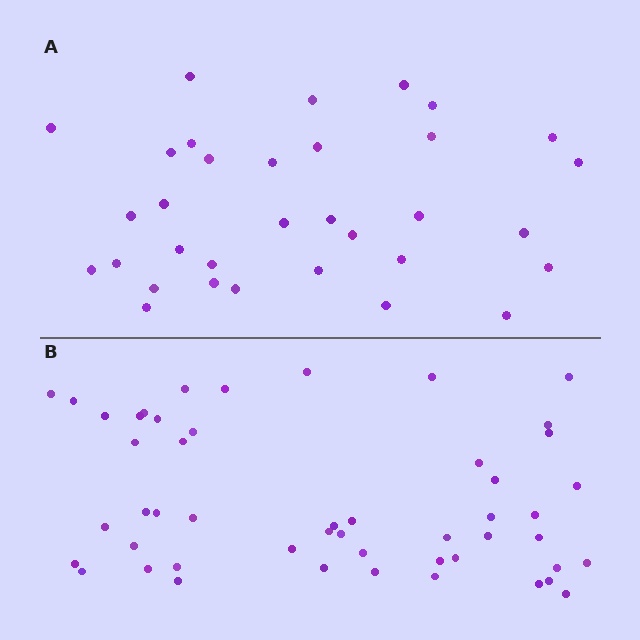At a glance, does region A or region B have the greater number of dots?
Region B (the bottom region) has more dots.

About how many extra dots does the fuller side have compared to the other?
Region B has approximately 15 more dots than region A.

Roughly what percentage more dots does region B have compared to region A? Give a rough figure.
About 50% more.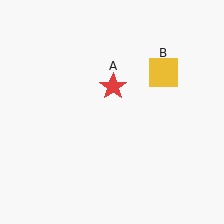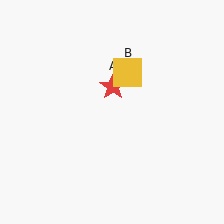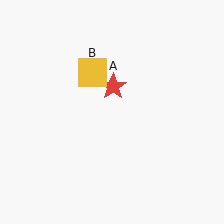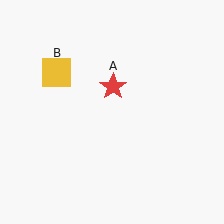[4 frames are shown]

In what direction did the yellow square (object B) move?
The yellow square (object B) moved left.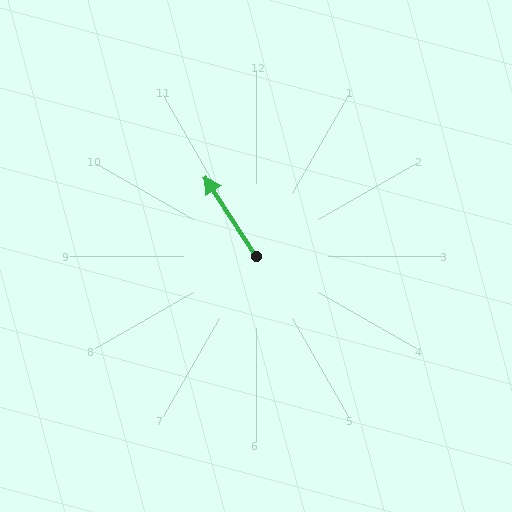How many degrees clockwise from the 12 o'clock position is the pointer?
Approximately 327 degrees.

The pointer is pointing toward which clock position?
Roughly 11 o'clock.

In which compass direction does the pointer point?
Northwest.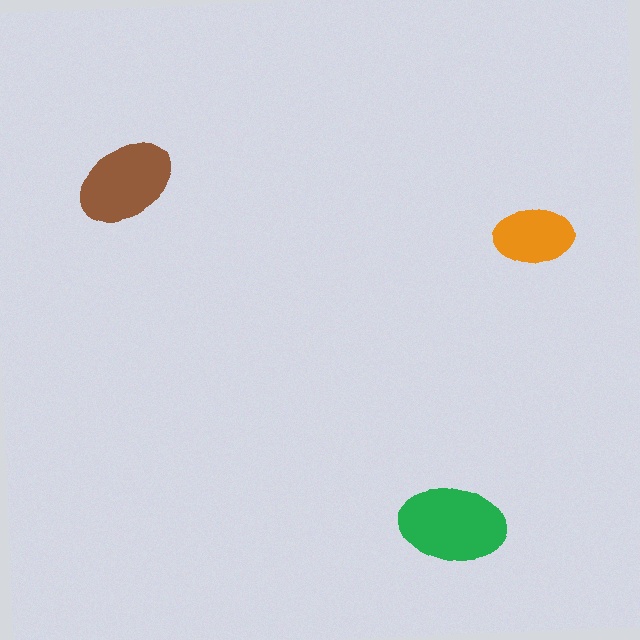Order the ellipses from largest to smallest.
the green one, the brown one, the orange one.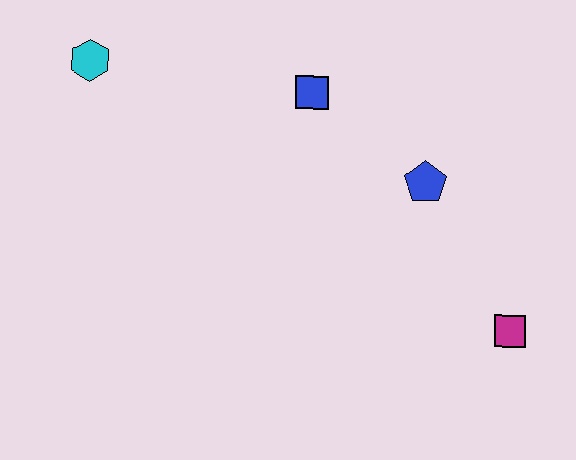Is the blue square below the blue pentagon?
No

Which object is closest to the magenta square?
The blue pentagon is closest to the magenta square.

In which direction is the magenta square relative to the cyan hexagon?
The magenta square is to the right of the cyan hexagon.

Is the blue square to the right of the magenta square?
No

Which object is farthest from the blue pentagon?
The cyan hexagon is farthest from the blue pentagon.